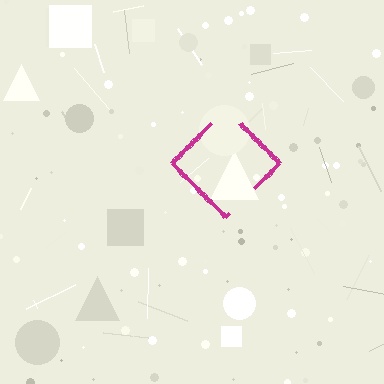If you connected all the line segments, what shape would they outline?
They would outline a diamond.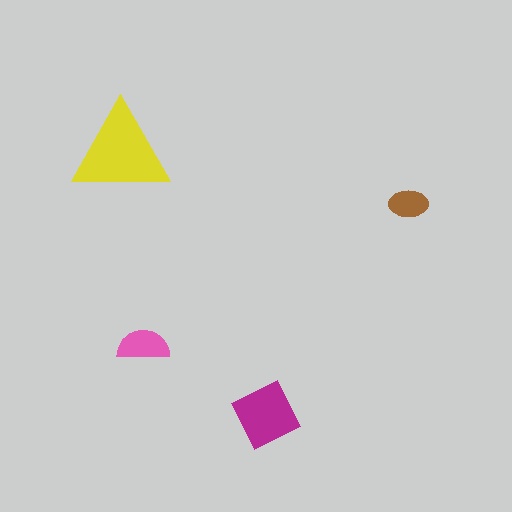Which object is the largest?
The yellow triangle.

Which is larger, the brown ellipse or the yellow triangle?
The yellow triangle.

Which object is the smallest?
The brown ellipse.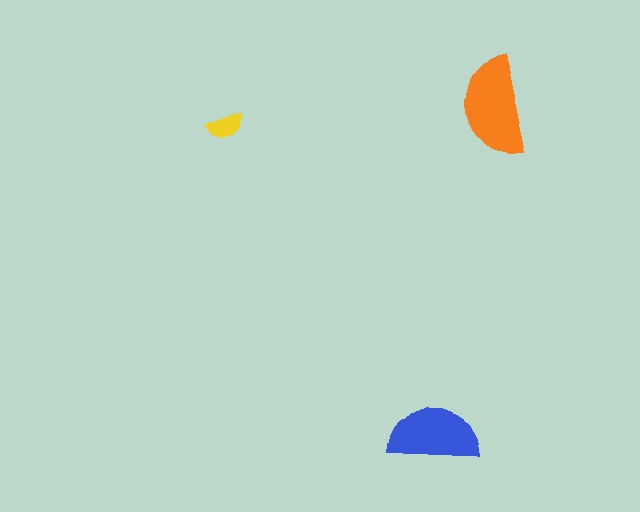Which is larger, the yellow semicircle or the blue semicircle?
The blue one.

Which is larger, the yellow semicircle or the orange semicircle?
The orange one.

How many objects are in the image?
There are 3 objects in the image.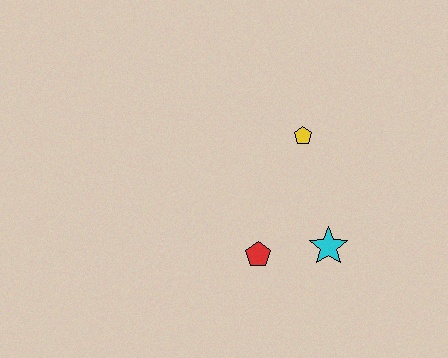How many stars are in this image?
There is 1 star.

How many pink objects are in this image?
There are no pink objects.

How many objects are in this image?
There are 3 objects.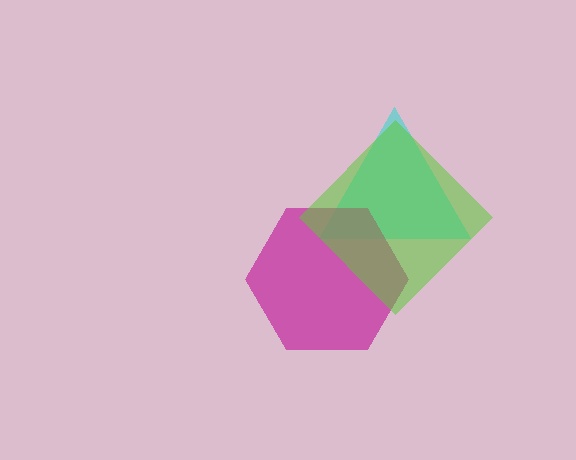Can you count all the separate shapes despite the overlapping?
Yes, there are 3 separate shapes.